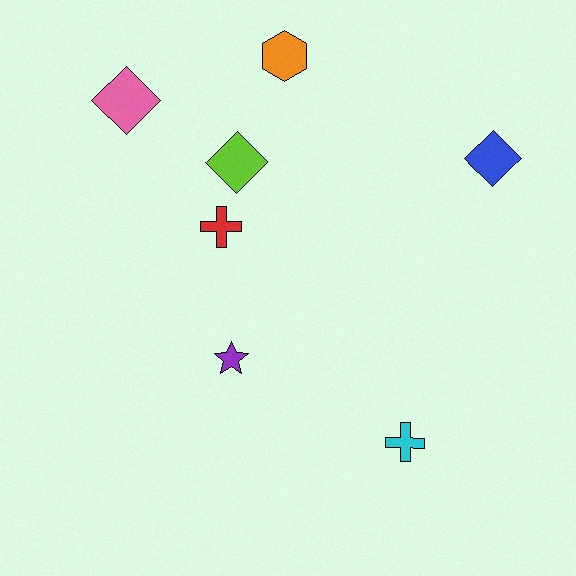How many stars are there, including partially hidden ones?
There is 1 star.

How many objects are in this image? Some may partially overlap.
There are 7 objects.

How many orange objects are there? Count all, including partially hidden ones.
There is 1 orange object.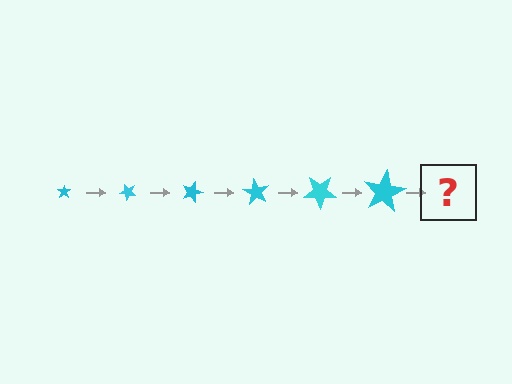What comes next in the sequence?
The next element should be a star, larger than the previous one and rotated 270 degrees from the start.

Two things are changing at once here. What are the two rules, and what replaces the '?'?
The two rules are that the star grows larger each step and it rotates 45 degrees each step. The '?' should be a star, larger than the previous one and rotated 270 degrees from the start.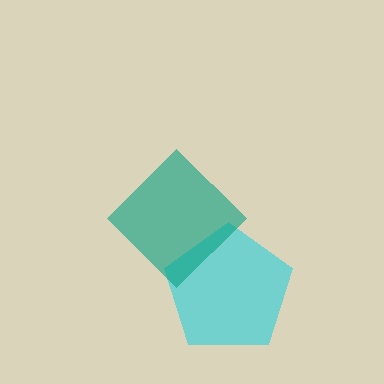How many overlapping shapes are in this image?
There are 2 overlapping shapes in the image.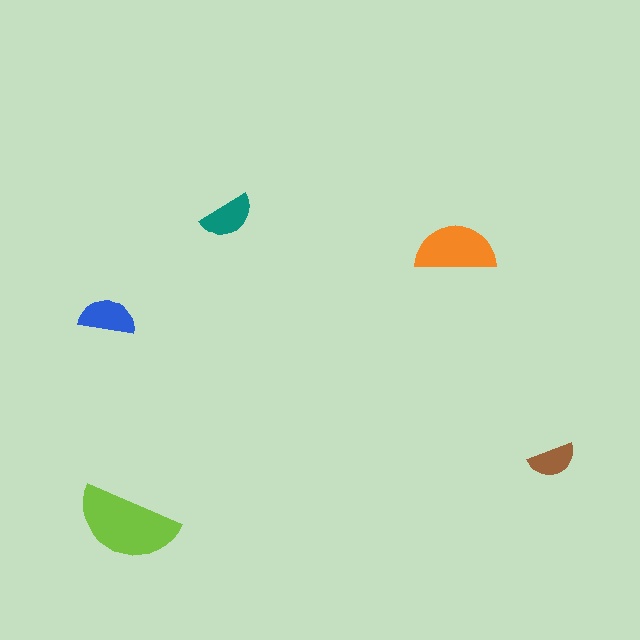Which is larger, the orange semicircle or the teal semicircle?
The orange one.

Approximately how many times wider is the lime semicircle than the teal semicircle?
About 2 times wider.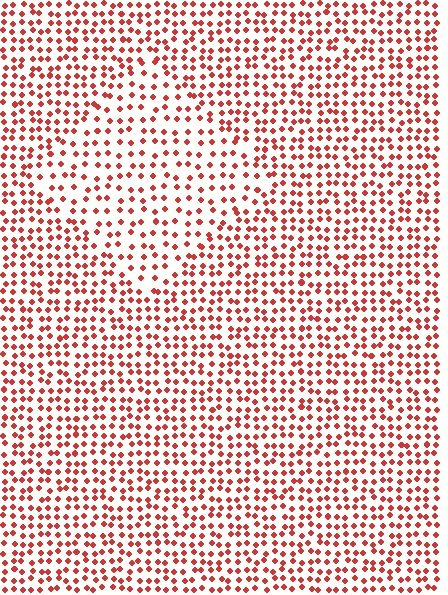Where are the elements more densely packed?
The elements are more densely packed outside the diamond boundary.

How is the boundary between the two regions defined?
The boundary is defined by a change in element density (approximately 1.6x ratio). All elements are the same color, size, and shape.